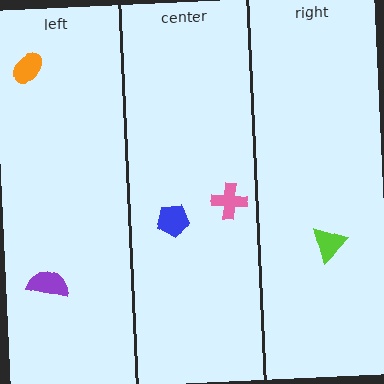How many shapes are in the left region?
2.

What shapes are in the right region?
The lime triangle.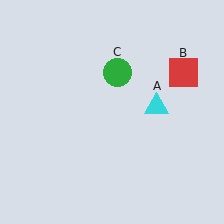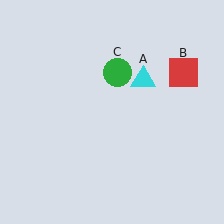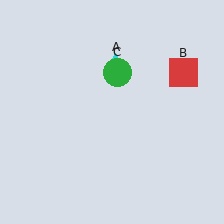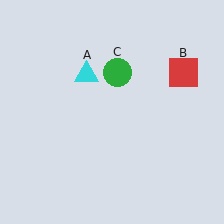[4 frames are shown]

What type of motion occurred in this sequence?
The cyan triangle (object A) rotated counterclockwise around the center of the scene.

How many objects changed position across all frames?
1 object changed position: cyan triangle (object A).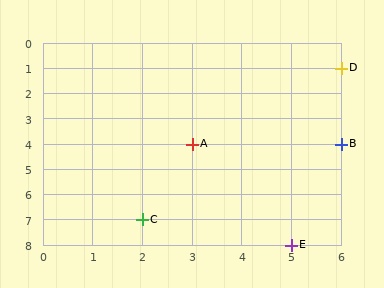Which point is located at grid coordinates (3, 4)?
Point A is at (3, 4).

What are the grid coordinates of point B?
Point B is at grid coordinates (6, 4).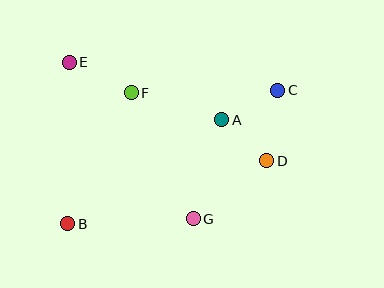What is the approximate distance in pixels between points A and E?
The distance between A and E is approximately 163 pixels.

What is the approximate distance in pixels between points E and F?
The distance between E and F is approximately 69 pixels.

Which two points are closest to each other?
Points A and D are closest to each other.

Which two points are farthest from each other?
Points B and C are farthest from each other.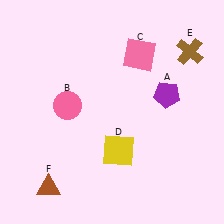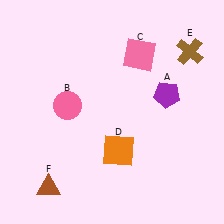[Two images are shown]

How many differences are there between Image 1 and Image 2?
There is 1 difference between the two images.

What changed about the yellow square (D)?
In Image 1, D is yellow. In Image 2, it changed to orange.